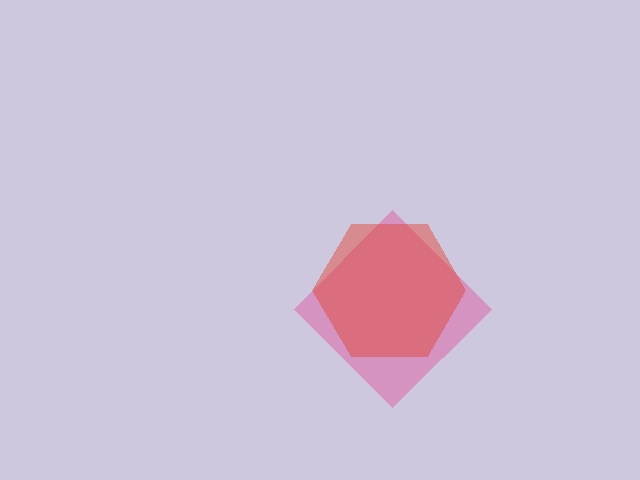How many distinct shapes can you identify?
There are 2 distinct shapes: a pink diamond, a red hexagon.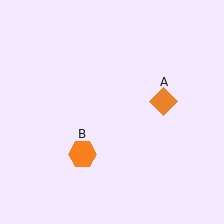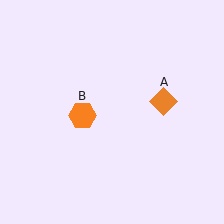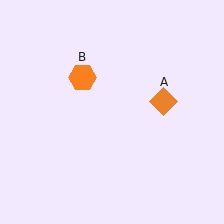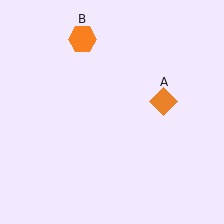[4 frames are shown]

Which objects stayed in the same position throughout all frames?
Orange diamond (object A) remained stationary.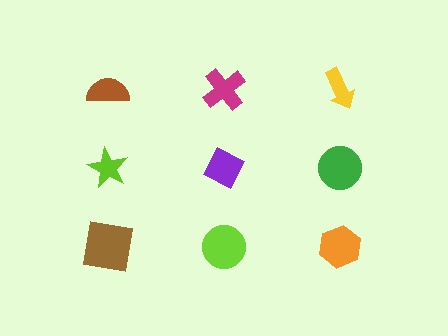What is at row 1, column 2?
A magenta cross.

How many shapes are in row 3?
3 shapes.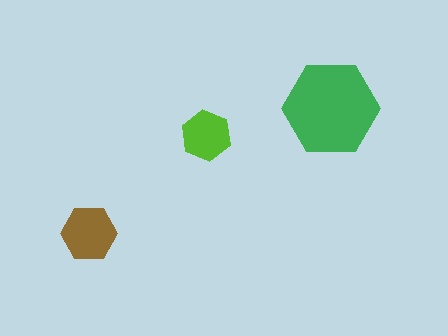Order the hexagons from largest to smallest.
the green one, the brown one, the lime one.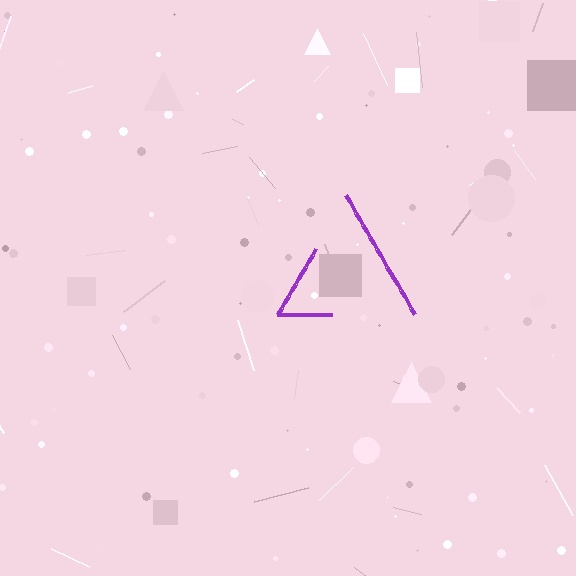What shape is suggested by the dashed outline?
The dashed outline suggests a triangle.